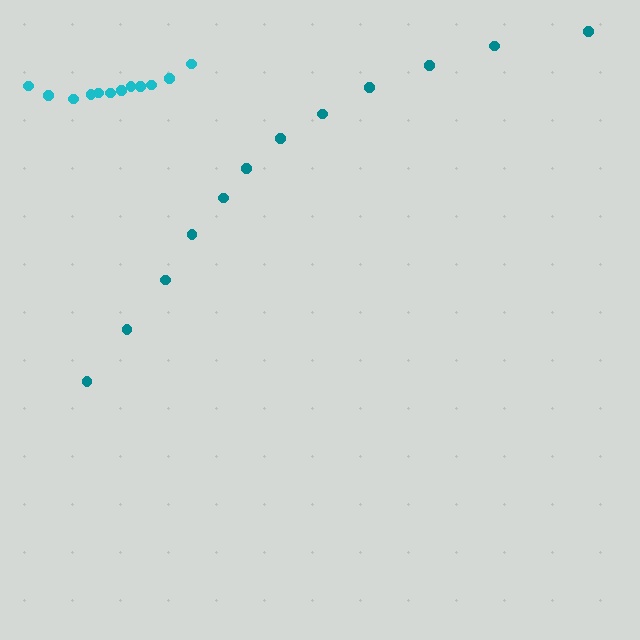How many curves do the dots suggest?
There are 2 distinct paths.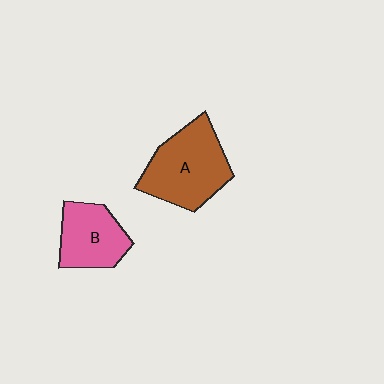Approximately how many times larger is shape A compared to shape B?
Approximately 1.4 times.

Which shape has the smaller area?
Shape B (pink).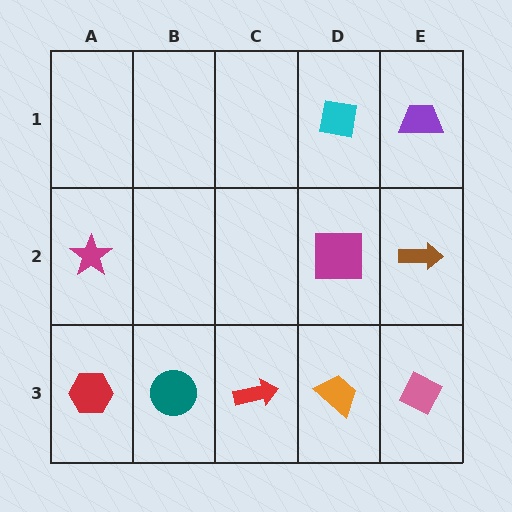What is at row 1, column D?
A cyan square.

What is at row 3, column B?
A teal circle.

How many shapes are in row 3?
5 shapes.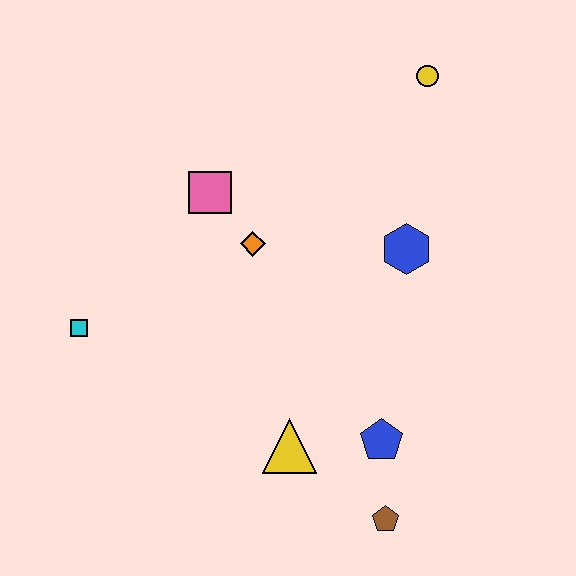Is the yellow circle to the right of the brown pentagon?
Yes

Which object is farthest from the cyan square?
The yellow circle is farthest from the cyan square.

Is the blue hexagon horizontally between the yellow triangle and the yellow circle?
Yes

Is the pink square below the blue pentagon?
No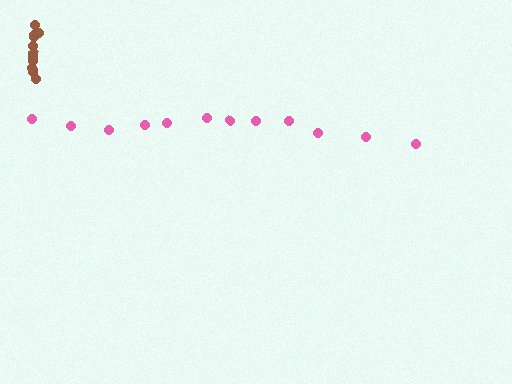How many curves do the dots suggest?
There are 2 distinct paths.